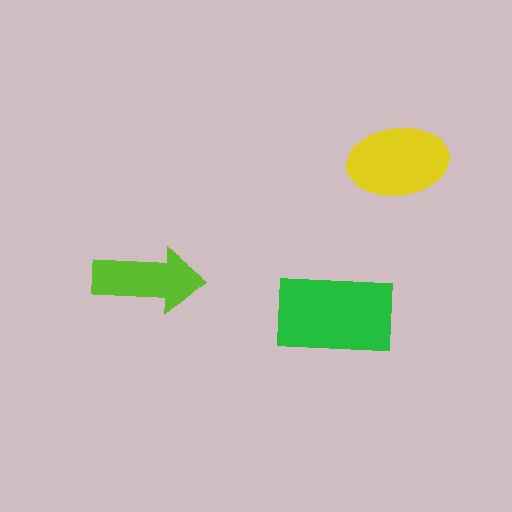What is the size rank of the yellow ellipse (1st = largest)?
2nd.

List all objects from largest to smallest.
The green rectangle, the yellow ellipse, the lime arrow.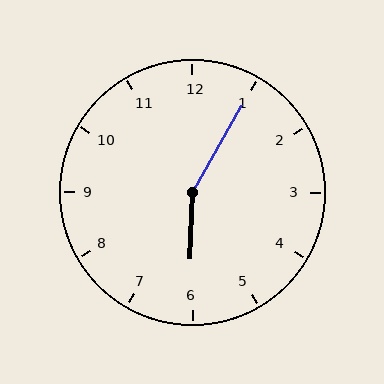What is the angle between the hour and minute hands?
Approximately 152 degrees.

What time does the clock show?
6:05.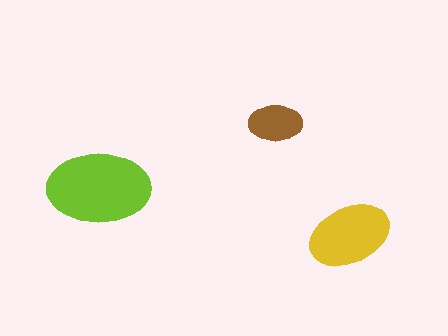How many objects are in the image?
There are 3 objects in the image.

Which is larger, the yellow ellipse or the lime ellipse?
The lime one.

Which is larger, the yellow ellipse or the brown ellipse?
The yellow one.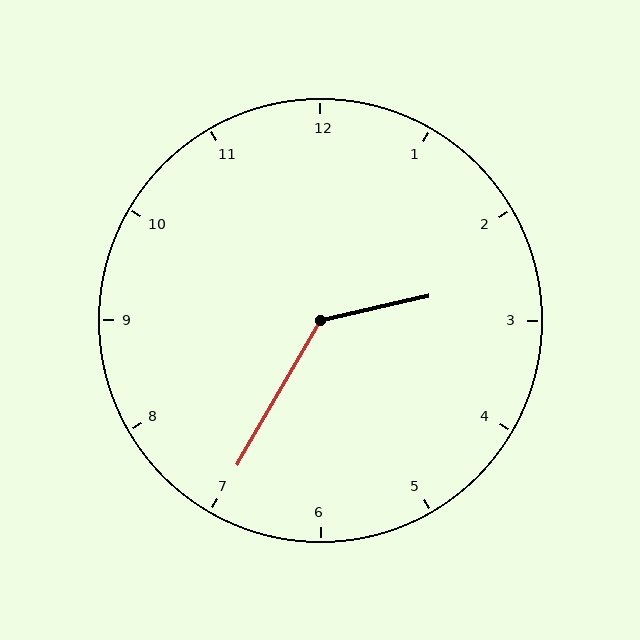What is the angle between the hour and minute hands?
Approximately 132 degrees.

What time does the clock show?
2:35.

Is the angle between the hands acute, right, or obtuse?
It is obtuse.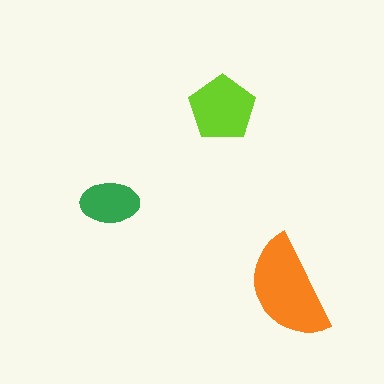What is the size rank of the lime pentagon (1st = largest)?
2nd.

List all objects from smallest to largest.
The green ellipse, the lime pentagon, the orange semicircle.